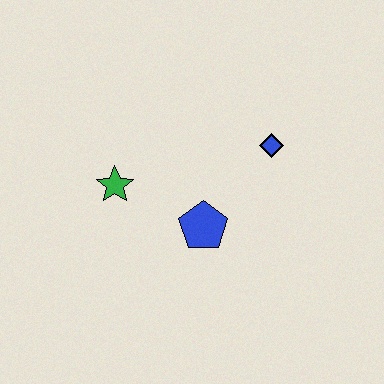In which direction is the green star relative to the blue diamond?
The green star is to the left of the blue diamond.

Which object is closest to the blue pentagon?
The green star is closest to the blue pentagon.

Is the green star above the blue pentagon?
Yes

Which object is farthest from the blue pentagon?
The blue diamond is farthest from the blue pentagon.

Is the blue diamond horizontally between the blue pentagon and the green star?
No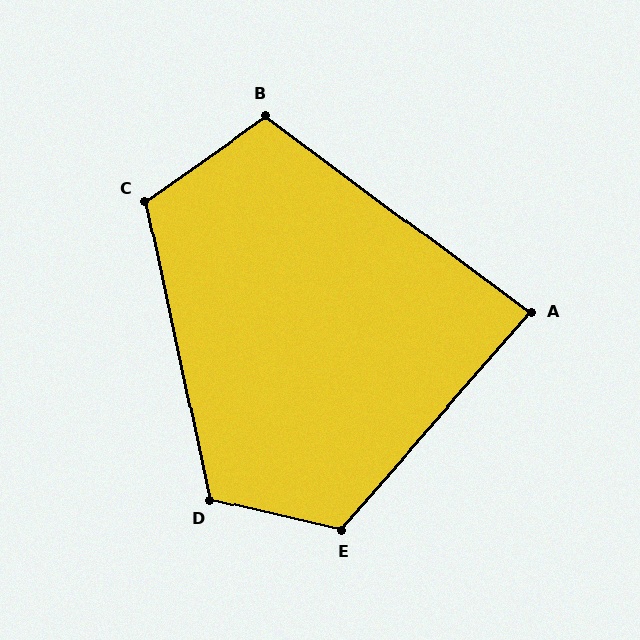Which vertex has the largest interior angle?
E, at approximately 118 degrees.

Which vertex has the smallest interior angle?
A, at approximately 85 degrees.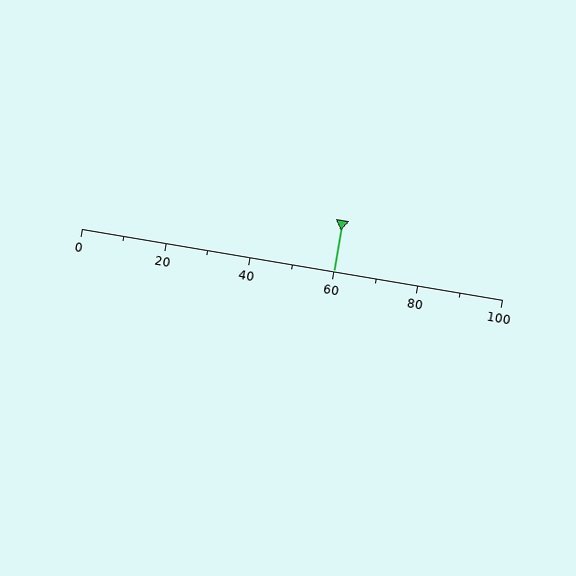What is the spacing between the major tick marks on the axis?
The major ticks are spaced 20 apart.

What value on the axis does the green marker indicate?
The marker indicates approximately 60.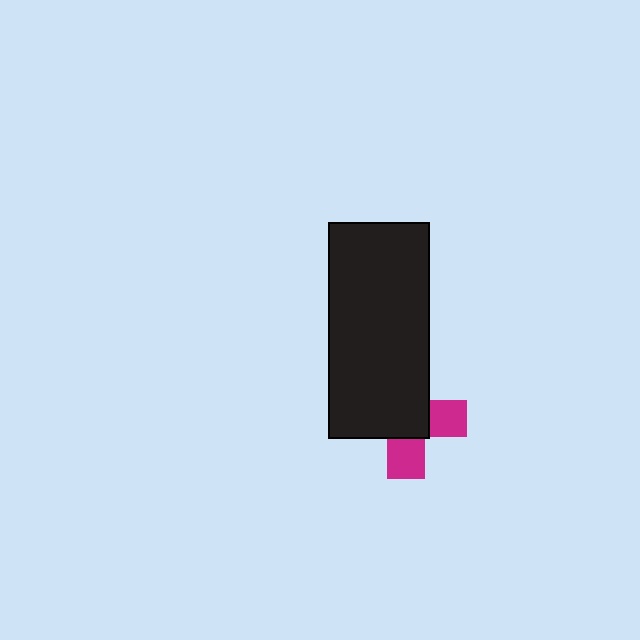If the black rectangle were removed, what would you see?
You would see the complete magenta cross.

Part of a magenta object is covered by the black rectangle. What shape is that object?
It is a cross.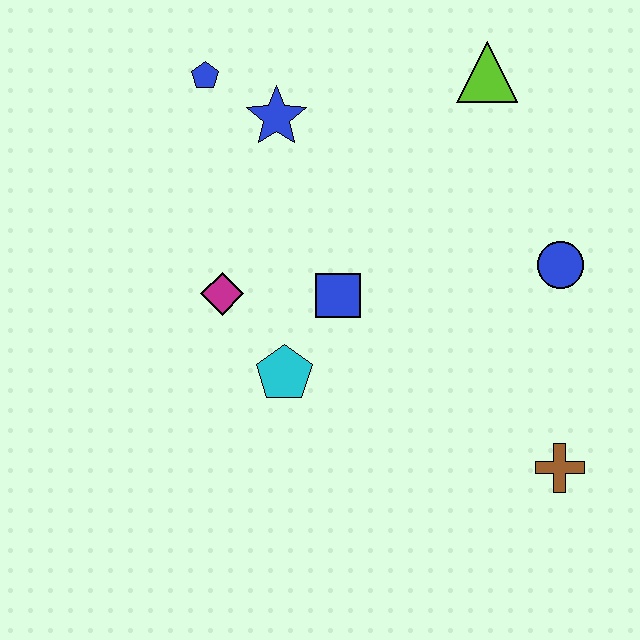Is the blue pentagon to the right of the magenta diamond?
No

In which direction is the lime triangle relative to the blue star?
The lime triangle is to the right of the blue star.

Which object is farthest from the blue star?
The brown cross is farthest from the blue star.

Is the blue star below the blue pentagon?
Yes